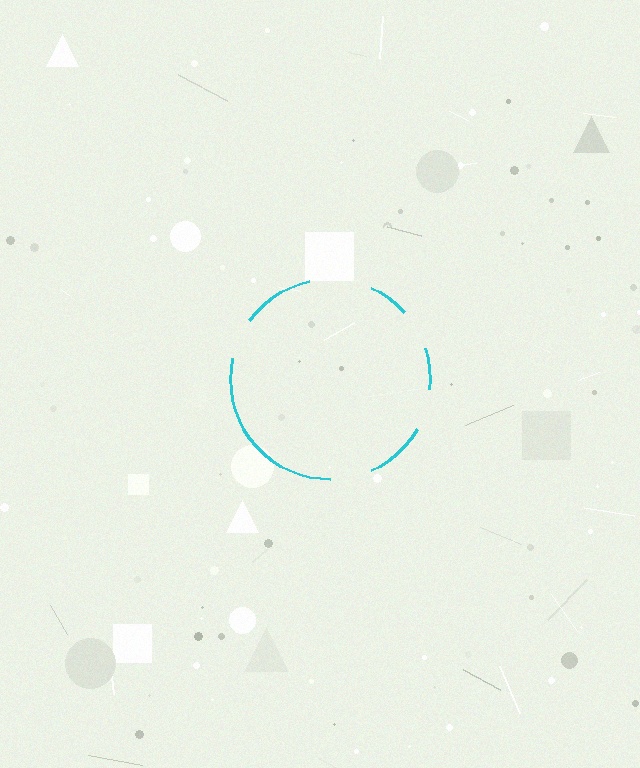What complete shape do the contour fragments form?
The contour fragments form a circle.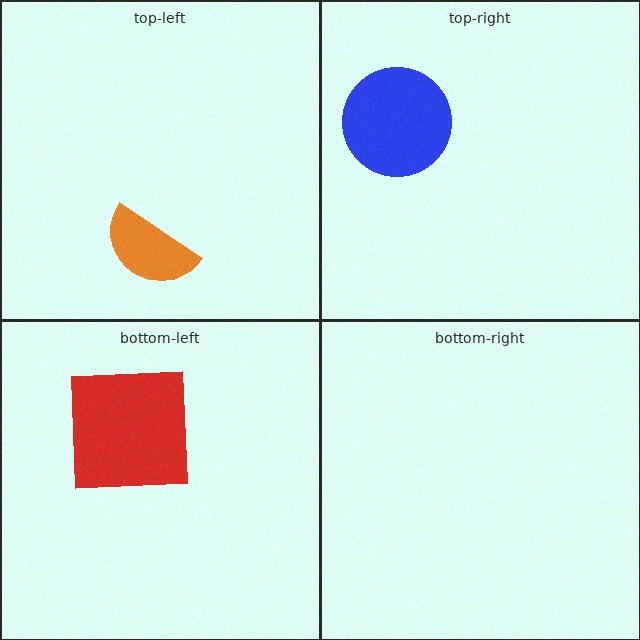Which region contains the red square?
The bottom-left region.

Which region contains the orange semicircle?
The top-left region.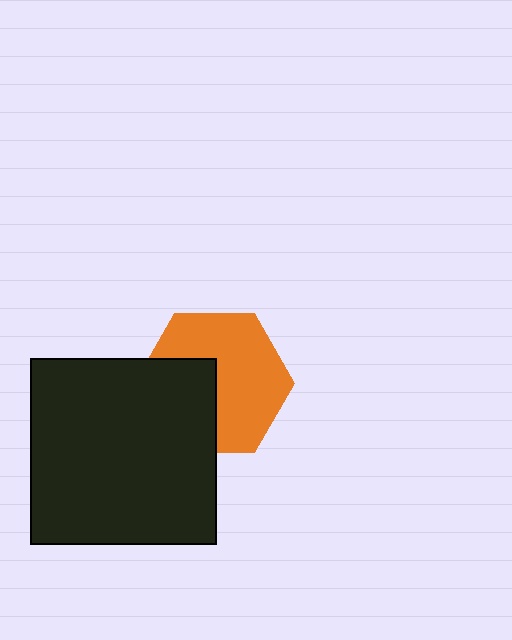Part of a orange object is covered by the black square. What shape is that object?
It is a hexagon.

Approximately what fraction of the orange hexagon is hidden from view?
Roughly 38% of the orange hexagon is hidden behind the black square.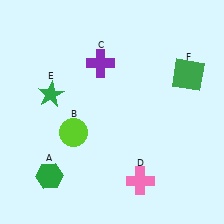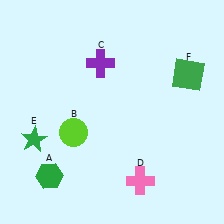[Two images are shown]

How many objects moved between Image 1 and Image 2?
1 object moved between the two images.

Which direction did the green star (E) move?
The green star (E) moved down.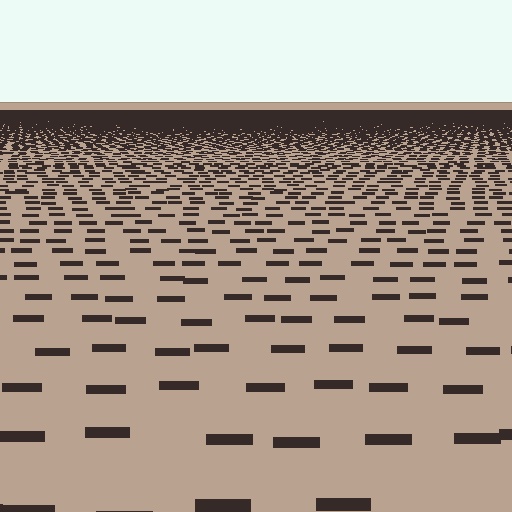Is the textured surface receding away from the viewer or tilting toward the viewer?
The surface is receding away from the viewer. Texture elements get smaller and denser toward the top.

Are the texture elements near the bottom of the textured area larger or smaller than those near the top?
Larger. Near the bottom, elements are closer to the viewer and appear at a bigger on-screen size.